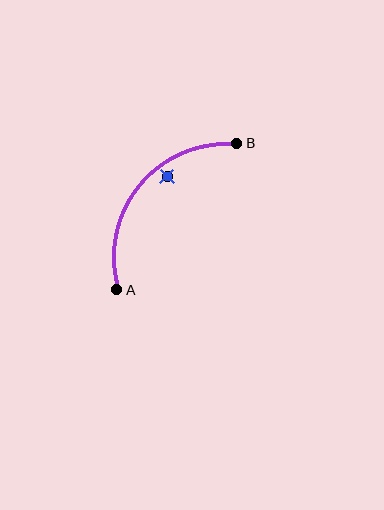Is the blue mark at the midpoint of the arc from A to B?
No — the blue mark does not lie on the arc at all. It sits slightly inside the curve.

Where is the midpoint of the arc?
The arc midpoint is the point on the curve farthest from the straight line joining A and B. It sits above and to the left of that line.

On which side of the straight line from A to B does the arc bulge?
The arc bulges above and to the left of the straight line connecting A and B.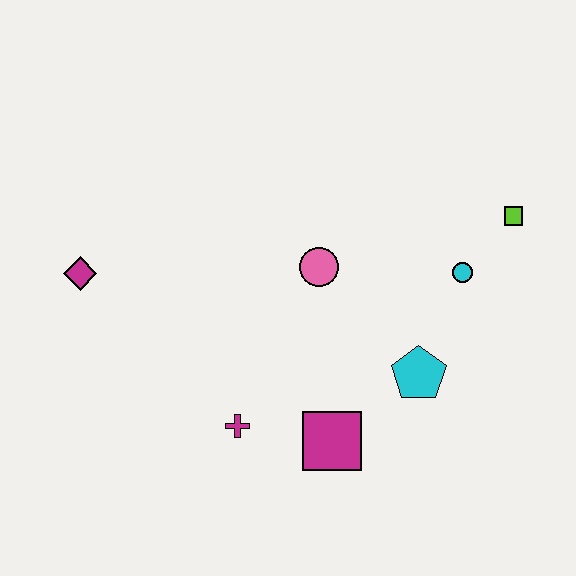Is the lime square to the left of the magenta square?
No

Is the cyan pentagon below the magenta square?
No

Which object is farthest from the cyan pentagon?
The magenta diamond is farthest from the cyan pentagon.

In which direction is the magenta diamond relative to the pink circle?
The magenta diamond is to the left of the pink circle.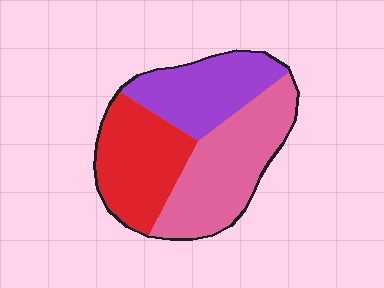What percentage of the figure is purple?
Purple takes up about one quarter (1/4) of the figure.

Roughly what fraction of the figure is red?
Red takes up about one third (1/3) of the figure.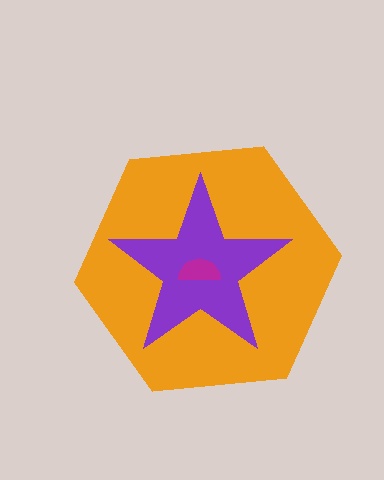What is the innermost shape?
The magenta semicircle.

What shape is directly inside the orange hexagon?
The purple star.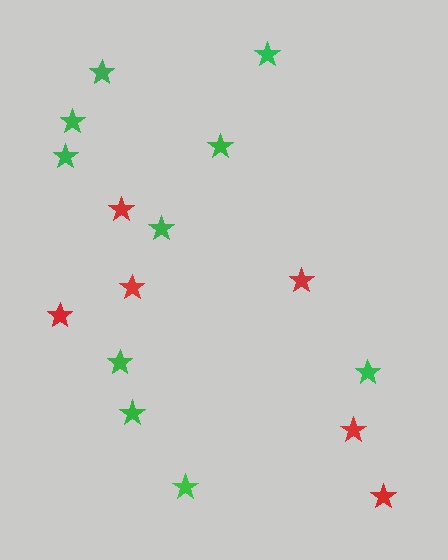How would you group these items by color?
There are 2 groups: one group of red stars (6) and one group of green stars (10).